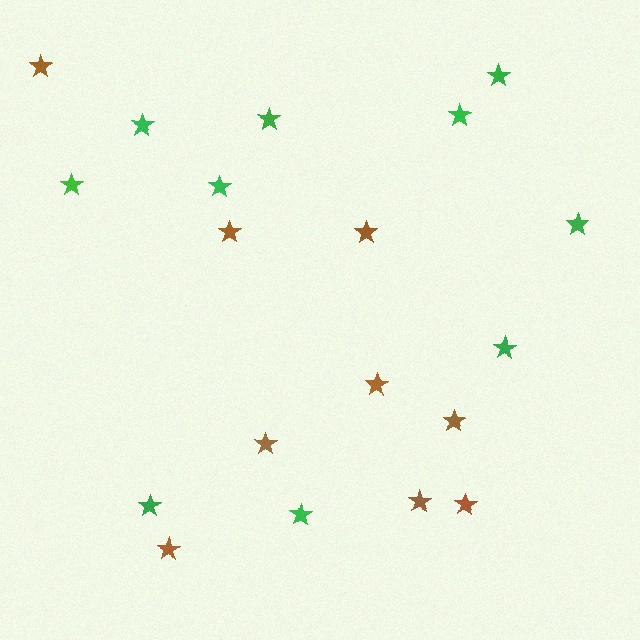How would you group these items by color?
There are 2 groups: one group of brown stars (9) and one group of green stars (10).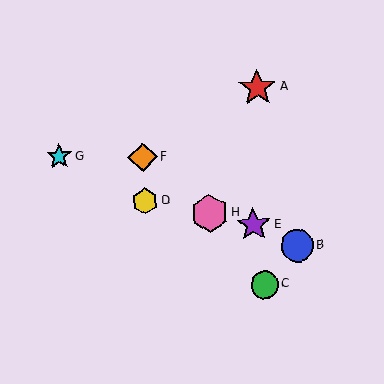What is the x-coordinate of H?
Object H is at x≈210.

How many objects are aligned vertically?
2 objects (D, F) are aligned vertically.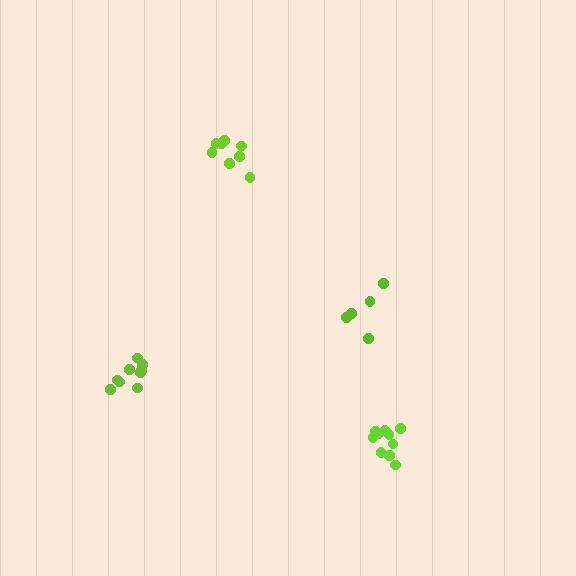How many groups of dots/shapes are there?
There are 4 groups.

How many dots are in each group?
Group 1: 5 dots, Group 2: 8 dots, Group 3: 9 dots, Group 4: 10 dots (32 total).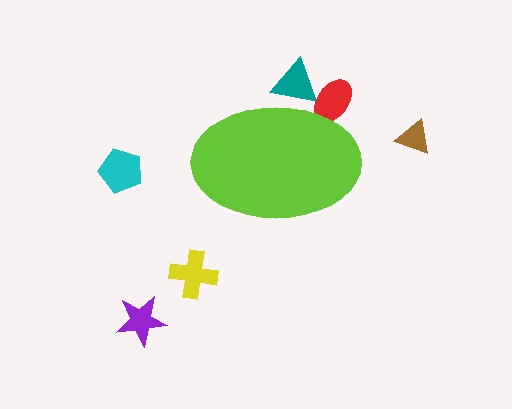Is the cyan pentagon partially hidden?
No, the cyan pentagon is fully visible.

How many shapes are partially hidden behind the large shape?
2 shapes are partially hidden.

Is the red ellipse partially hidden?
Yes, the red ellipse is partially hidden behind the lime ellipse.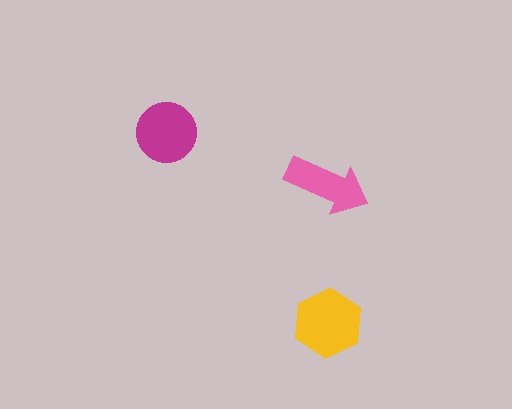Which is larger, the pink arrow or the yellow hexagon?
The yellow hexagon.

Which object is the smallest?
The pink arrow.